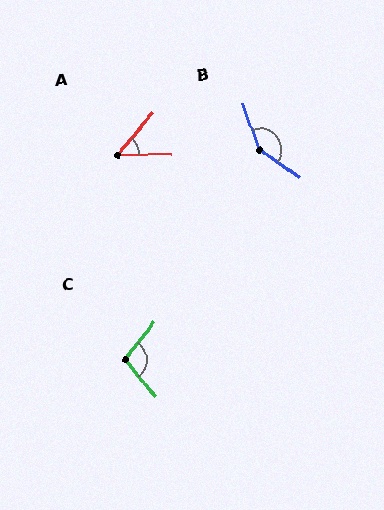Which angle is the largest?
B, at approximately 144 degrees.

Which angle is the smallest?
A, at approximately 49 degrees.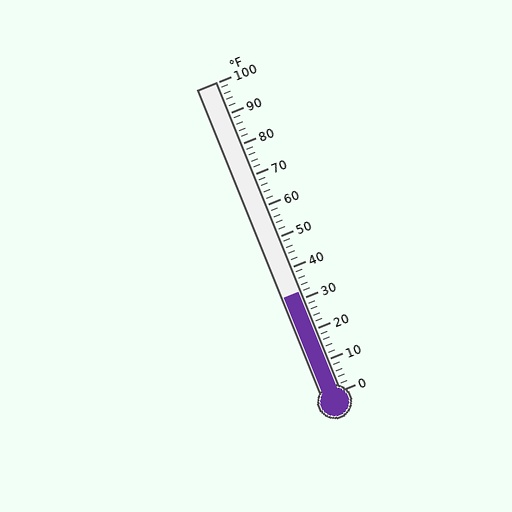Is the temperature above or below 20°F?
The temperature is above 20°F.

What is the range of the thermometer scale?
The thermometer scale ranges from 0°F to 100°F.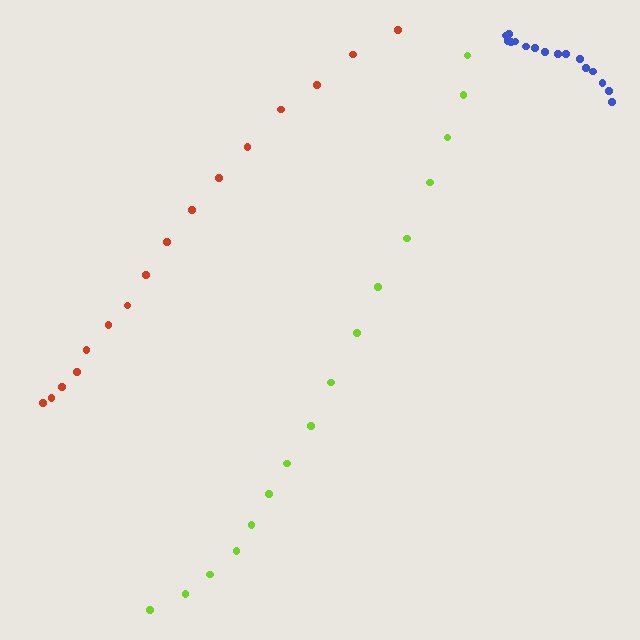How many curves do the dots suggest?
There are 3 distinct paths.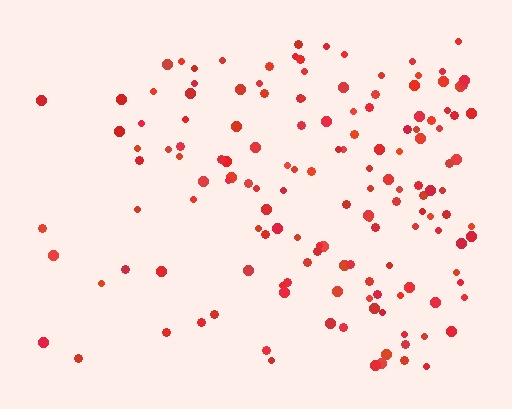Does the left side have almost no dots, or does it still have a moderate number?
Still a moderate number, just noticeably fewer than the right.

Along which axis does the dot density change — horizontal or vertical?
Horizontal.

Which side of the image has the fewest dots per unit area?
The left.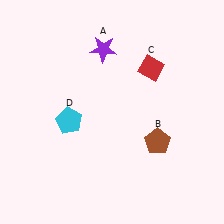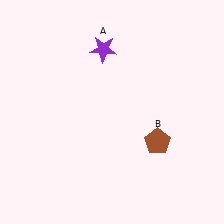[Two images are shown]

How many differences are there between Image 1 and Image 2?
There are 2 differences between the two images.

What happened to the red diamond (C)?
The red diamond (C) was removed in Image 2. It was in the top-right area of Image 1.